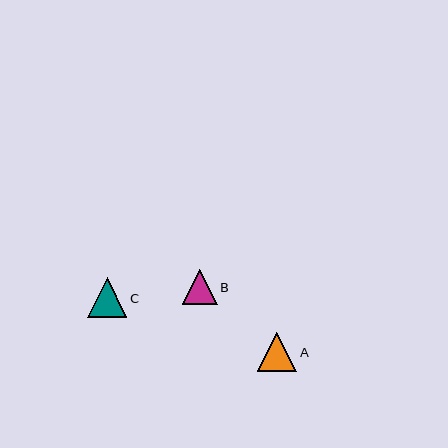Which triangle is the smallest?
Triangle B is the smallest with a size of approximately 35 pixels.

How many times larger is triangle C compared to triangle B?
Triangle C is approximately 1.1 times the size of triangle B.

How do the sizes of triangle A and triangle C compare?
Triangle A and triangle C are approximately the same size.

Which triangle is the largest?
Triangle A is the largest with a size of approximately 40 pixels.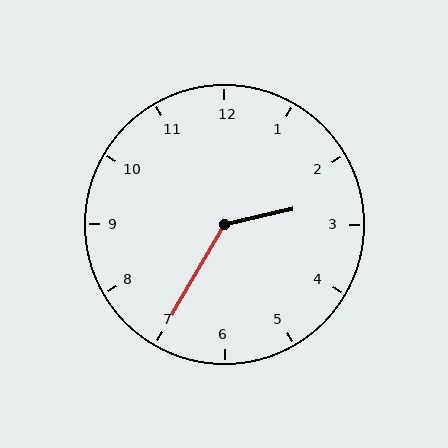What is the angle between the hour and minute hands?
Approximately 132 degrees.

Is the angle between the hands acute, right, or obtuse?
It is obtuse.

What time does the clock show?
2:35.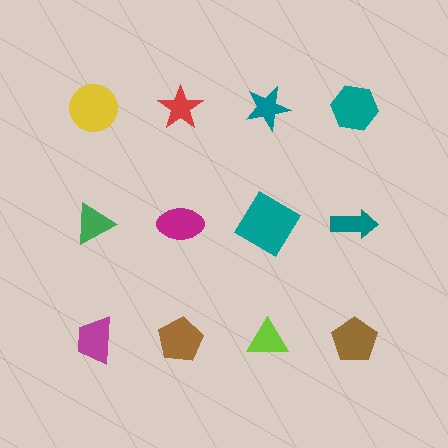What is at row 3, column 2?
A brown pentagon.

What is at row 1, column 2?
A red star.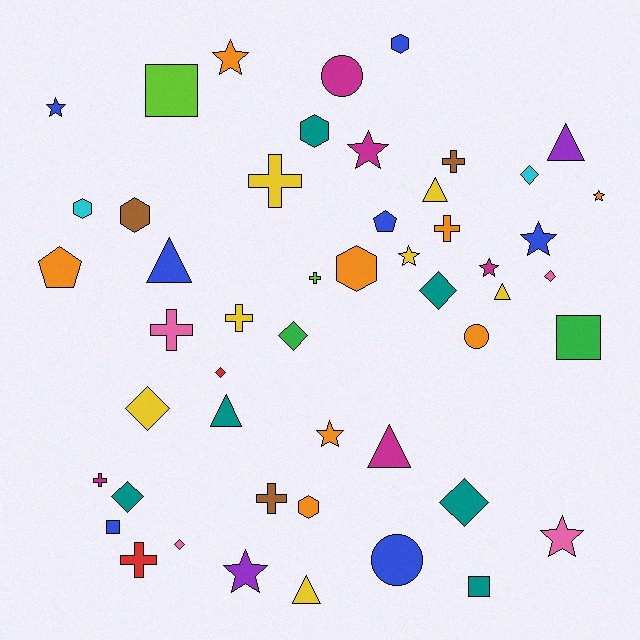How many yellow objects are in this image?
There are 7 yellow objects.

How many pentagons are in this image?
There are 2 pentagons.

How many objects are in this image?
There are 50 objects.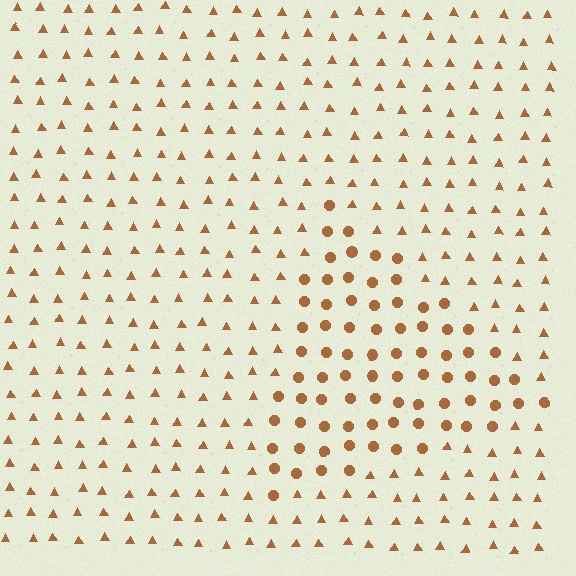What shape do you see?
I see a triangle.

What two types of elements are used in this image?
The image uses circles inside the triangle region and triangles outside it.